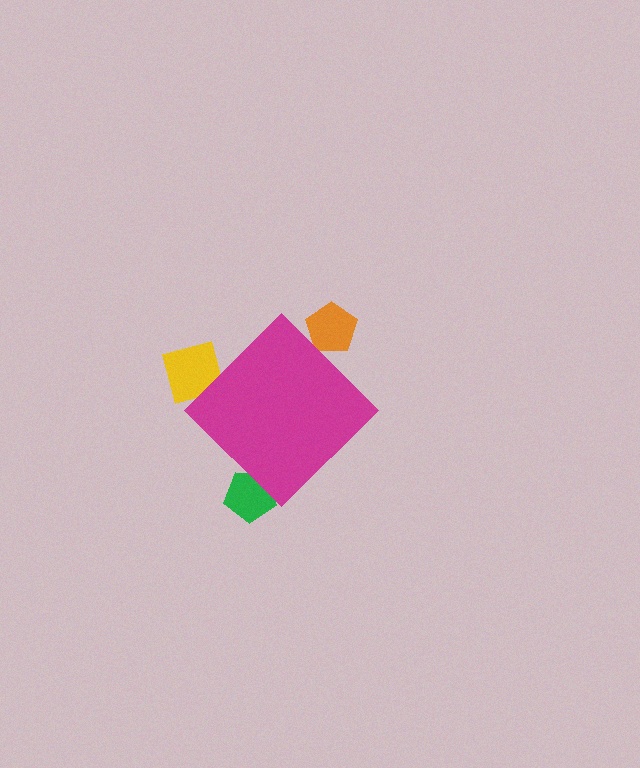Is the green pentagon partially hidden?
Yes, the green pentagon is partially hidden behind the magenta diamond.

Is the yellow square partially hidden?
Yes, the yellow square is partially hidden behind the magenta diamond.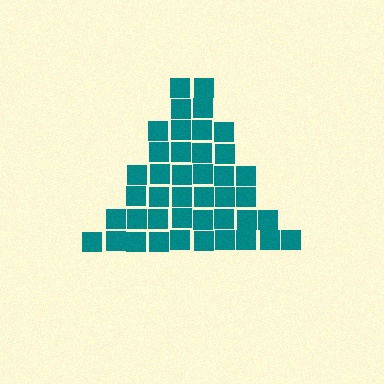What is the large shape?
The large shape is a triangle.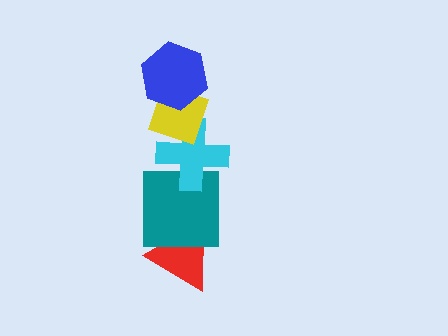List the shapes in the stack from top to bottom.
From top to bottom: the blue hexagon, the yellow diamond, the cyan cross, the teal square, the red triangle.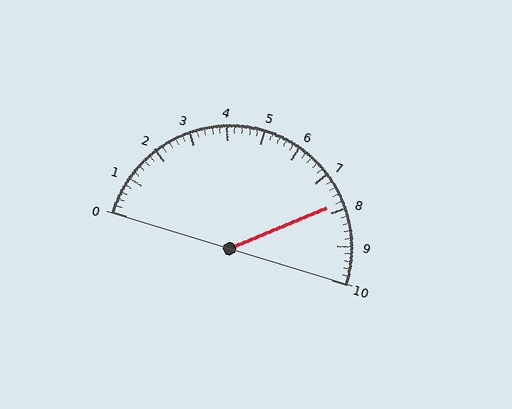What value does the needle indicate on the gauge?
The needle indicates approximately 7.8.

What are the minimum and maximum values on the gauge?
The gauge ranges from 0 to 10.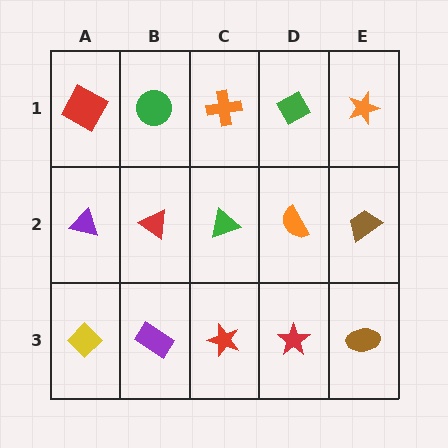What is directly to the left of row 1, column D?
An orange cross.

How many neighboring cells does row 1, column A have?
2.